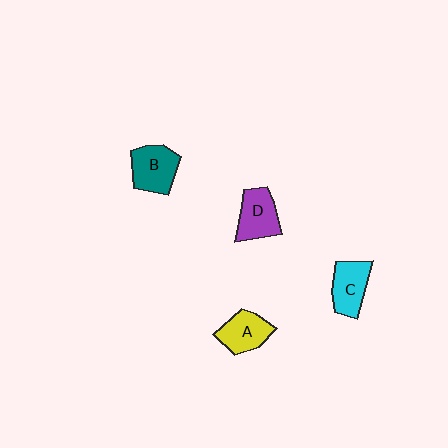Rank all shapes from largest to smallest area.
From largest to smallest: B (teal), D (purple), C (cyan), A (yellow).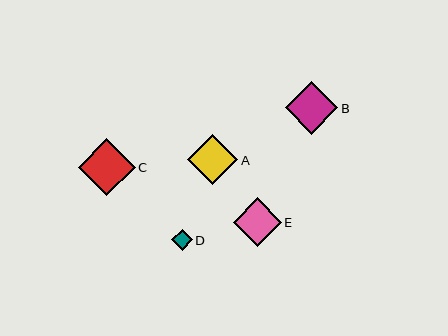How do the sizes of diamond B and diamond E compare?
Diamond B and diamond E are approximately the same size.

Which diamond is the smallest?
Diamond D is the smallest with a size of approximately 21 pixels.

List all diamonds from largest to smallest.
From largest to smallest: C, B, A, E, D.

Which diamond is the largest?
Diamond C is the largest with a size of approximately 57 pixels.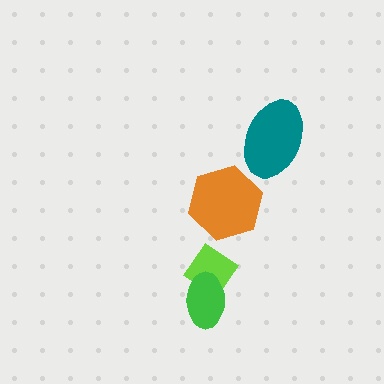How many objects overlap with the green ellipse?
1 object overlaps with the green ellipse.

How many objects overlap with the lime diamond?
1 object overlaps with the lime diamond.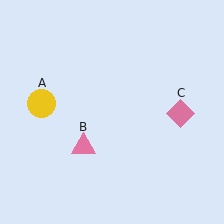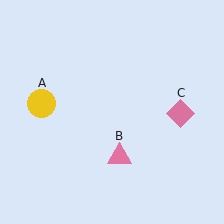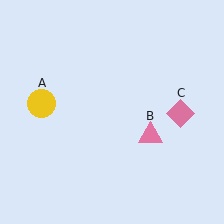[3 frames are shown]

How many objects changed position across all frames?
1 object changed position: pink triangle (object B).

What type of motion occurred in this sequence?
The pink triangle (object B) rotated counterclockwise around the center of the scene.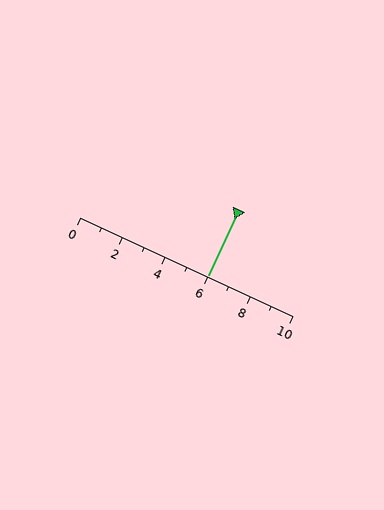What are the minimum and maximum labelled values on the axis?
The axis runs from 0 to 10.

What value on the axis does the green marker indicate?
The marker indicates approximately 6.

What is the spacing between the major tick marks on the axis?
The major ticks are spaced 2 apart.